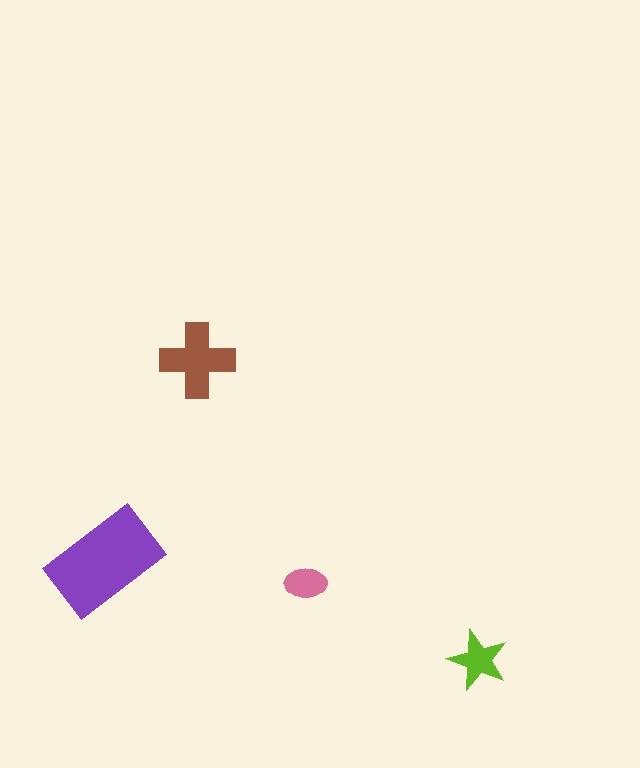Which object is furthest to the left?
The purple rectangle is leftmost.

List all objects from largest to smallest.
The purple rectangle, the brown cross, the lime star, the pink ellipse.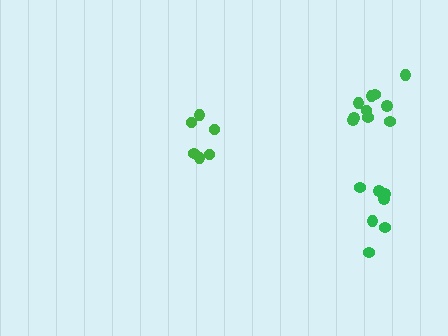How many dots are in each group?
Group 1: 6 dots, Group 2: 10 dots, Group 3: 7 dots (23 total).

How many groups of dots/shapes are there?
There are 3 groups.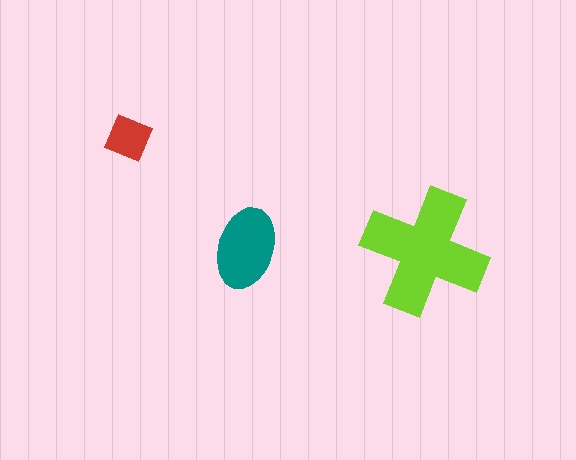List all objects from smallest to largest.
The red square, the teal ellipse, the lime cross.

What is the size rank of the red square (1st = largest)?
3rd.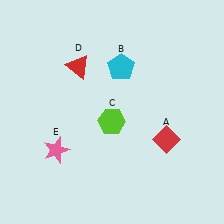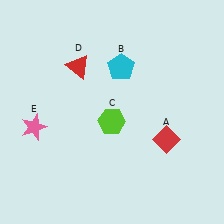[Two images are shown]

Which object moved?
The pink star (E) moved up.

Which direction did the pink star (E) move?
The pink star (E) moved up.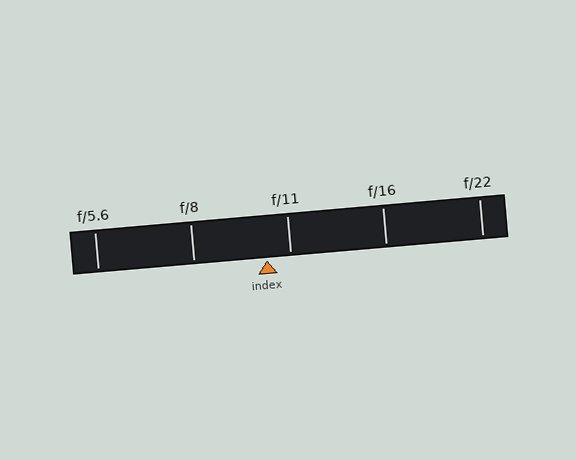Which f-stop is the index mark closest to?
The index mark is closest to f/11.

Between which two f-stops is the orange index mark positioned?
The index mark is between f/8 and f/11.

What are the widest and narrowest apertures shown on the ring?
The widest aperture shown is f/5.6 and the narrowest is f/22.